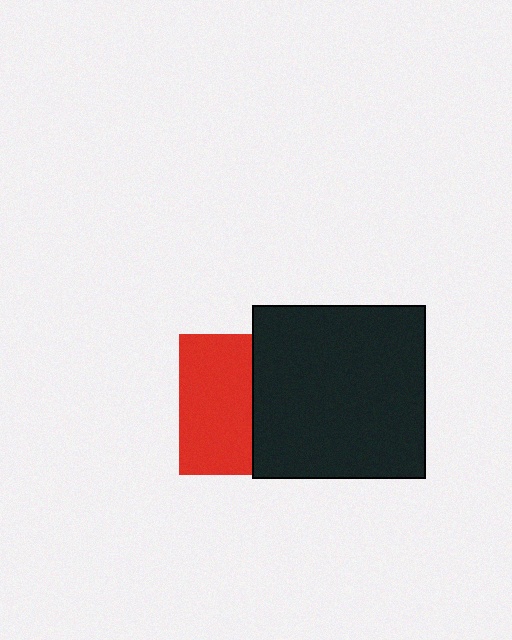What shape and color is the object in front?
The object in front is a black square.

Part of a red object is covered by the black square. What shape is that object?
It is a square.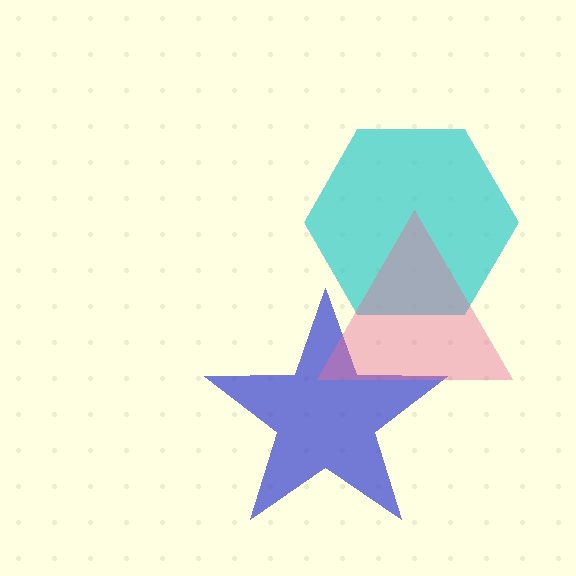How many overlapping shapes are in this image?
There are 3 overlapping shapes in the image.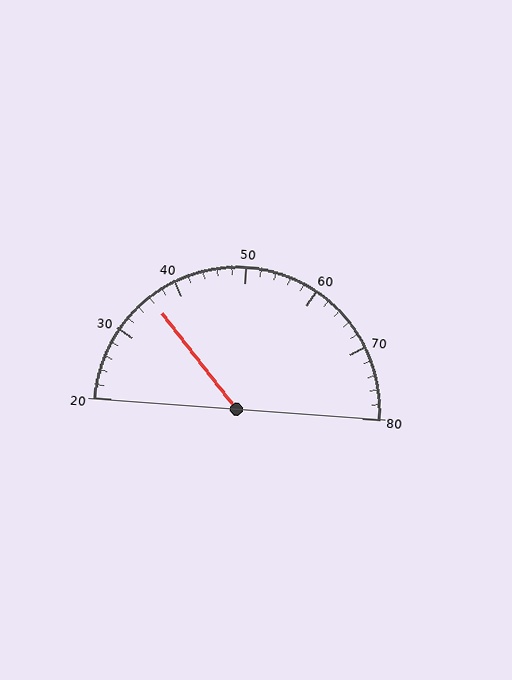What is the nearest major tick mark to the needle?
The nearest major tick mark is 40.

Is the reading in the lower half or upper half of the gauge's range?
The reading is in the lower half of the range (20 to 80).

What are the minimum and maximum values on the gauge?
The gauge ranges from 20 to 80.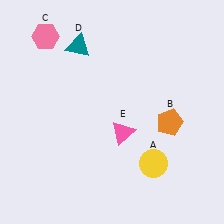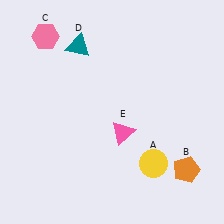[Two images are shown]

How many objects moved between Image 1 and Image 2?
1 object moved between the two images.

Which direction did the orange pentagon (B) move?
The orange pentagon (B) moved down.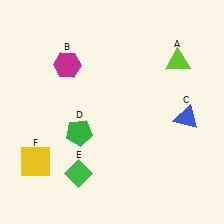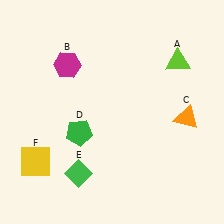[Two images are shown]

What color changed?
The triangle (C) changed from blue in Image 1 to orange in Image 2.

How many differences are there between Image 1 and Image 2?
There is 1 difference between the two images.